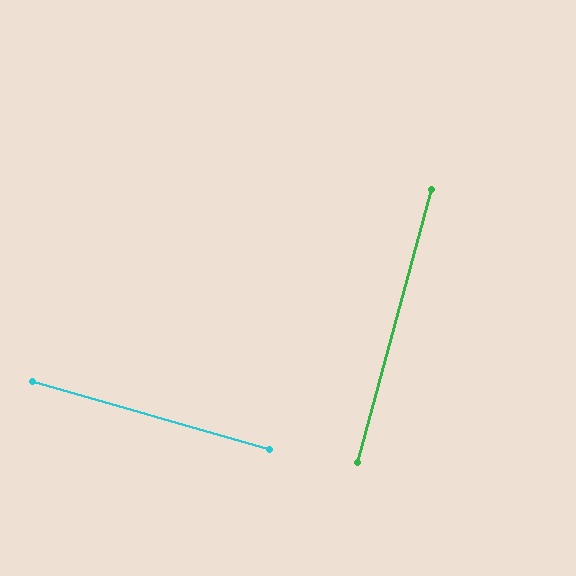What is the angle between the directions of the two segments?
Approximately 89 degrees.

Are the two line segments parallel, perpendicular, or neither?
Perpendicular — they meet at approximately 89°.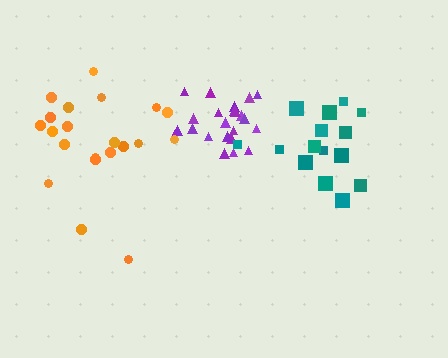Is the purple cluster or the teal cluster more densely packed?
Purple.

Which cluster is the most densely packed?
Purple.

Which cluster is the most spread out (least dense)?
Orange.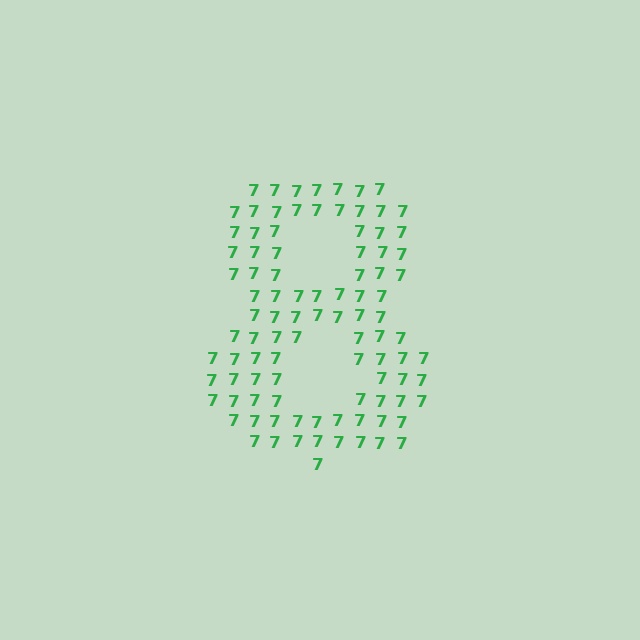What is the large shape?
The large shape is the digit 8.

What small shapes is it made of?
It is made of small digit 7's.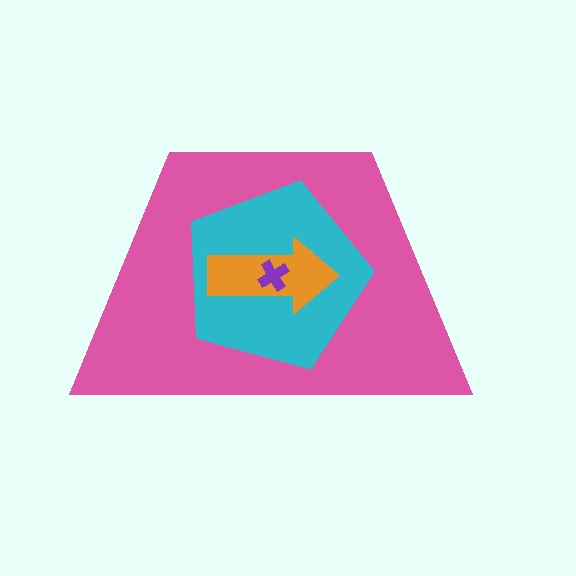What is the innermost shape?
The purple cross.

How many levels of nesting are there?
4.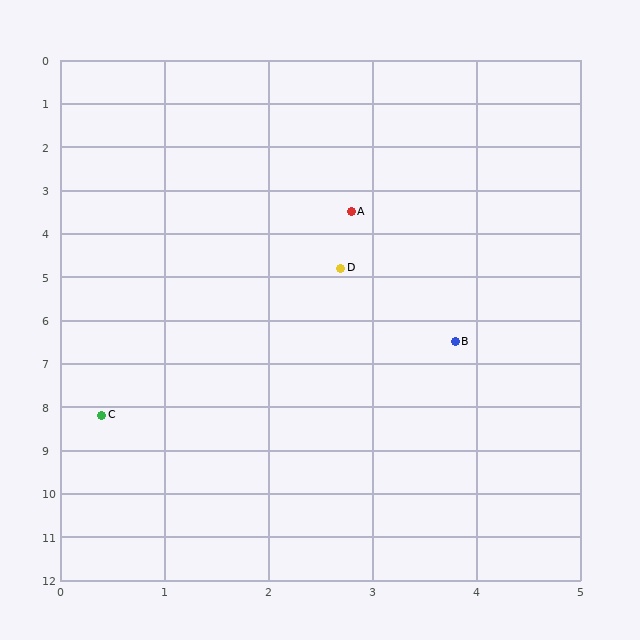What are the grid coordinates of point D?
Point D is at approximately (2.7, 4.8).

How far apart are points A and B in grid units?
Points A and B are about 3.2 grid units apart.